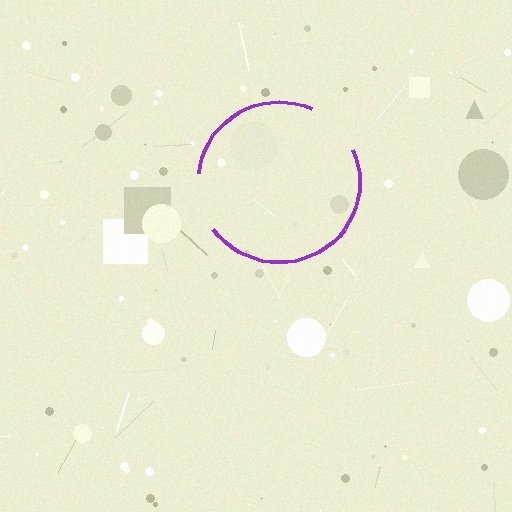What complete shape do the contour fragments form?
The contour fragments form a circle.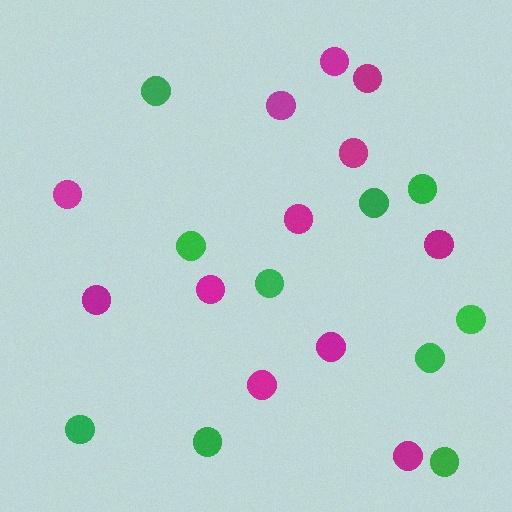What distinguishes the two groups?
There are 2 groups: one group of magenta circles (12) and one group of green circles (10).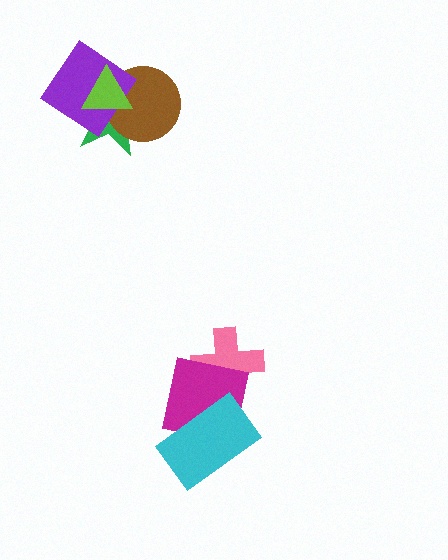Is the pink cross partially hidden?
Yes, it is partially covered by another shape.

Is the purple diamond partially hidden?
Yes, it is partially covered by another shape.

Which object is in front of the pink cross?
The magenta square is in front of the pink cross.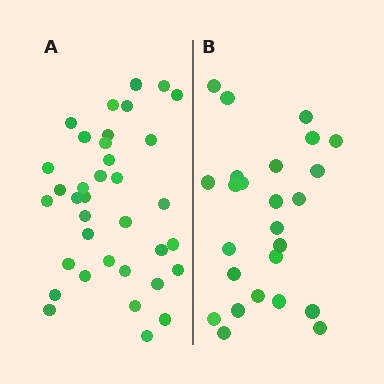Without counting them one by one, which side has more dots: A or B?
Region A (the left region) has more dots.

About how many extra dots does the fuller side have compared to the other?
Region A has roughly 12 or so more dots than region B.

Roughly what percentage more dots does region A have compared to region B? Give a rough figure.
About 45% more.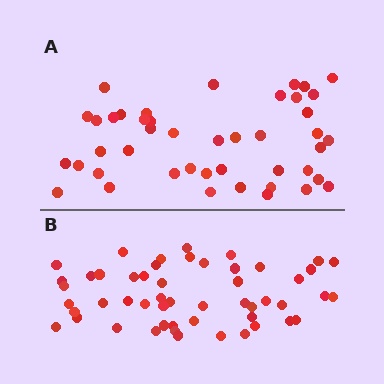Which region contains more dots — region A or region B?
Region B (the bottom region) has more dots.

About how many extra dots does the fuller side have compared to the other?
Region B has roughly 8 or so more dots than region A.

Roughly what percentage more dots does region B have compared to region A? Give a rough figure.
About 20% more.